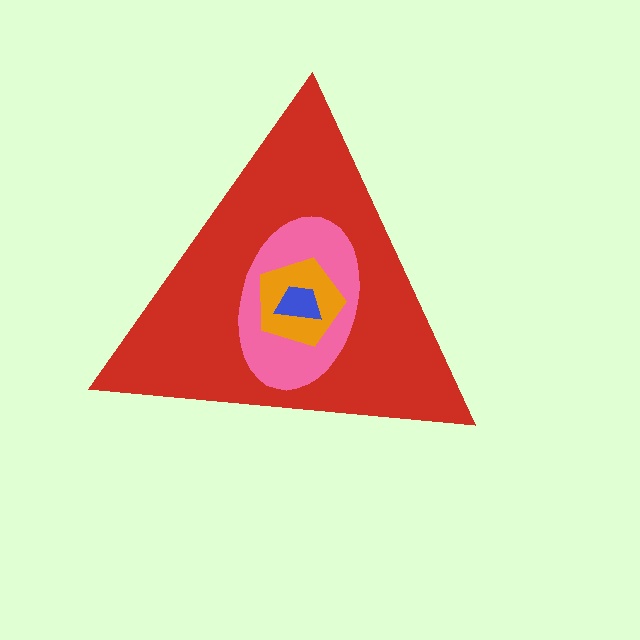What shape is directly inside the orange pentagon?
The blue trapezoid.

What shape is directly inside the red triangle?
The pink ellipse.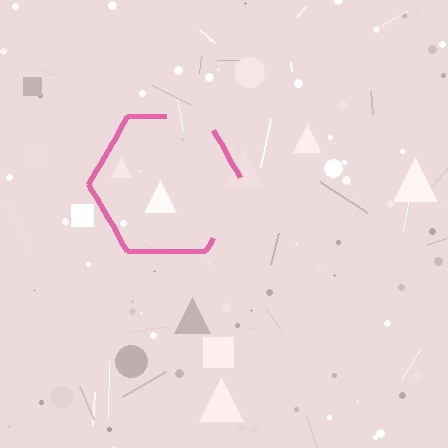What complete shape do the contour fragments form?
The contour fragments form a hexagon.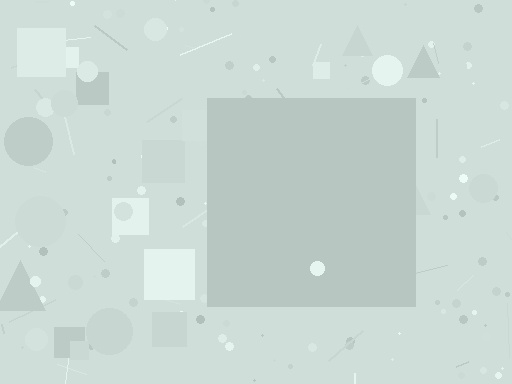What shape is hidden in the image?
A square is hidden in the image.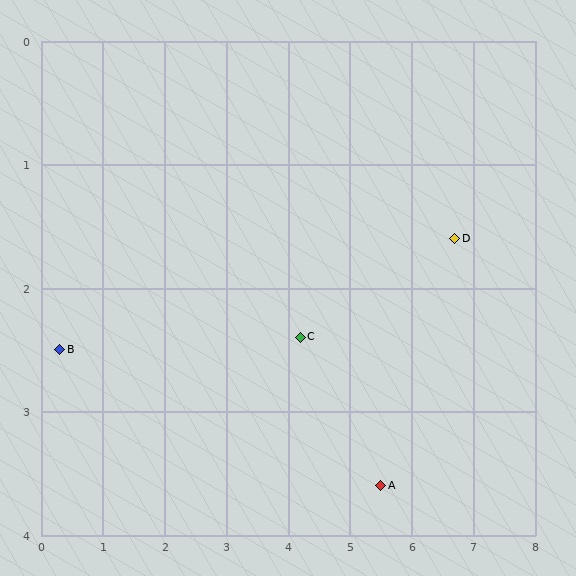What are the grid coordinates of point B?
Point B is at approximately (0.3, 2.5).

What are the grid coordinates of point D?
Point D is at approximately (6.7, 1.6).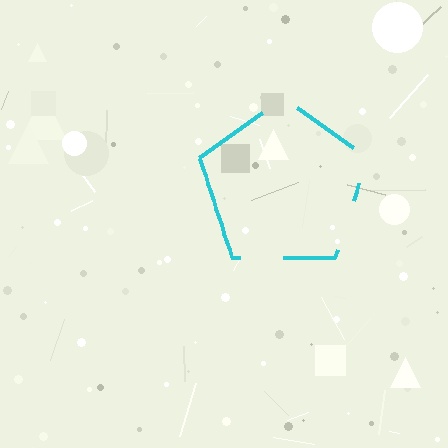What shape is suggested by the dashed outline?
The dashed outline suggests a pentagon.